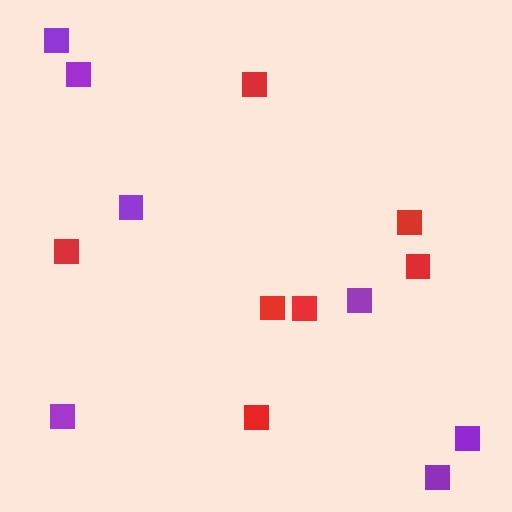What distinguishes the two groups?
There are 2 groups: one group of red squares (7) and one group of purple squares (7).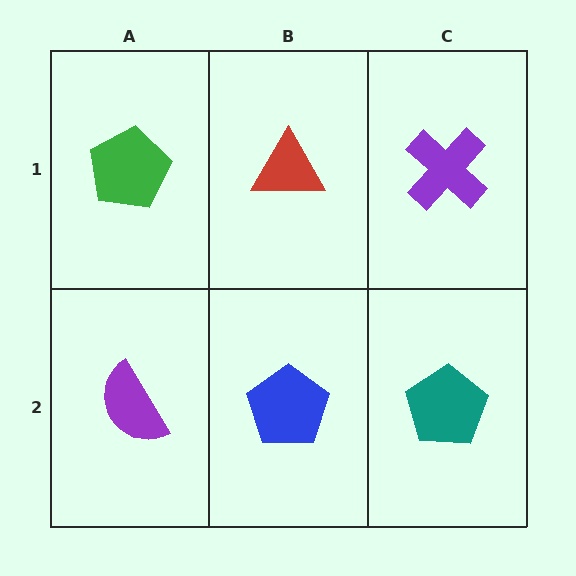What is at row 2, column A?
A purple semicircle.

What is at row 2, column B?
A blue pentagon.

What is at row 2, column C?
A teal pentagon.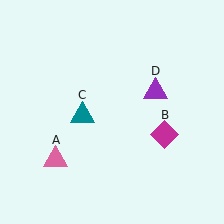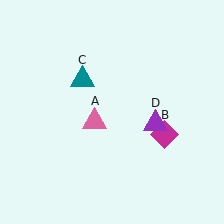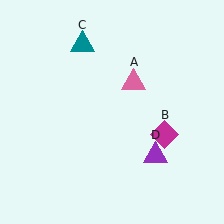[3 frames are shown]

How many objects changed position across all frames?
3 objects changed position: pink triangle (object A), teal triangle (object C), purple triangle (object D).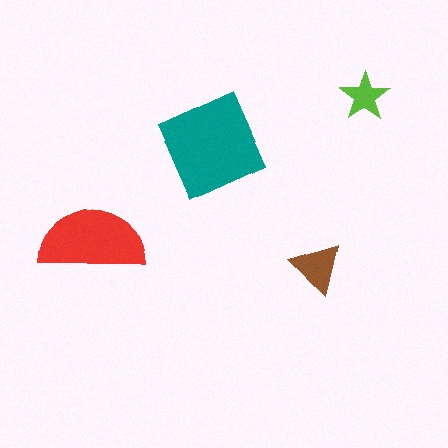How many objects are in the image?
There are 4 objects in the image.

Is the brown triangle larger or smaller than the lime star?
Larger.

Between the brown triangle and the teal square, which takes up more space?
The teal square.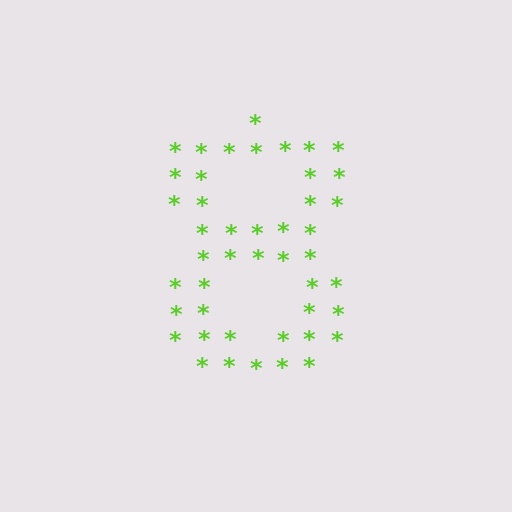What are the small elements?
The small elements are asterisks.